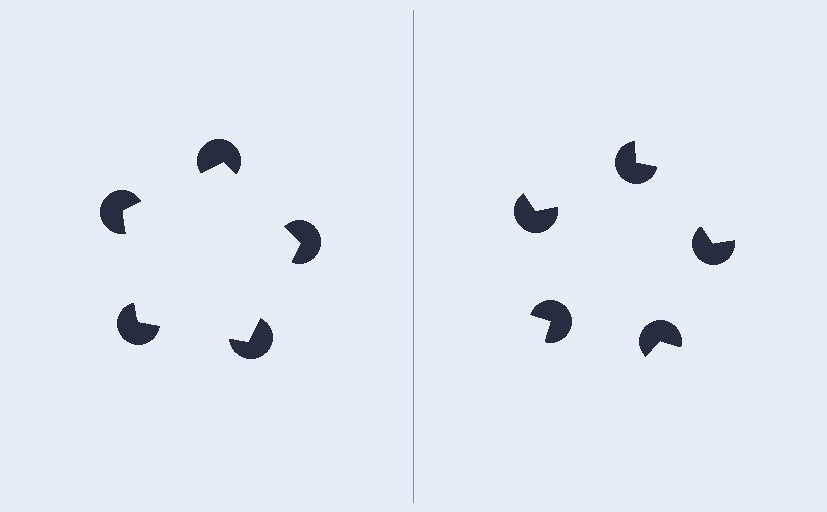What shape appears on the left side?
An illusory pentagon.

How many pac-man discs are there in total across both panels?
10 — 5 on each side.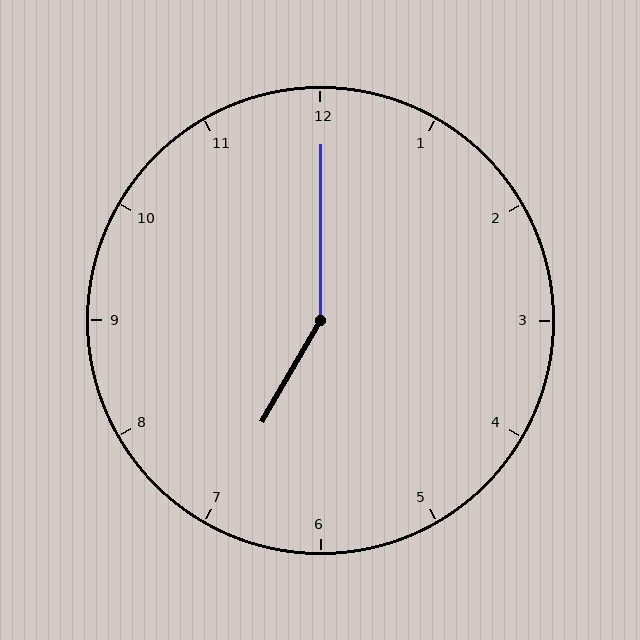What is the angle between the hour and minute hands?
Approximately 150 degrees.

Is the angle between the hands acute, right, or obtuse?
It is obtuse.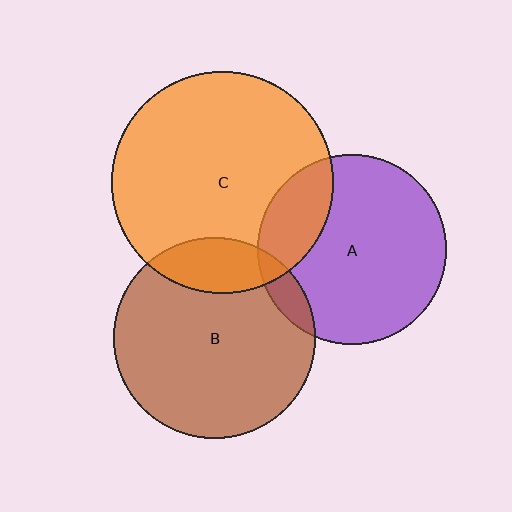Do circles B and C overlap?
Yes.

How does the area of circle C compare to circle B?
Approximately 1.2 times.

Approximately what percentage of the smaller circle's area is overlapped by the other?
Approximately 15%.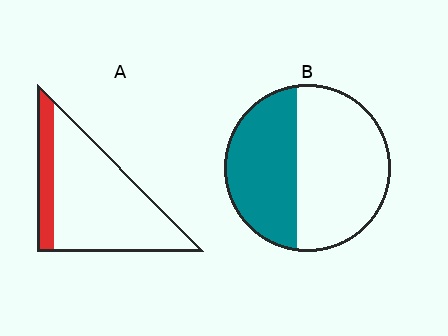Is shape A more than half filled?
No.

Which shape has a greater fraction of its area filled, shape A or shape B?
Shape B.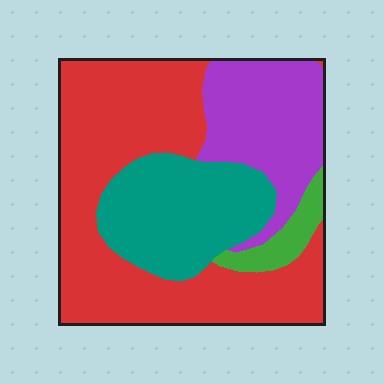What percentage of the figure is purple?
Purple takes up about one fifth (1/5) of the figure.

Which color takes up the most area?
Red, at roughly 50%.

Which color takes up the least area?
Green, at roughly 5%.